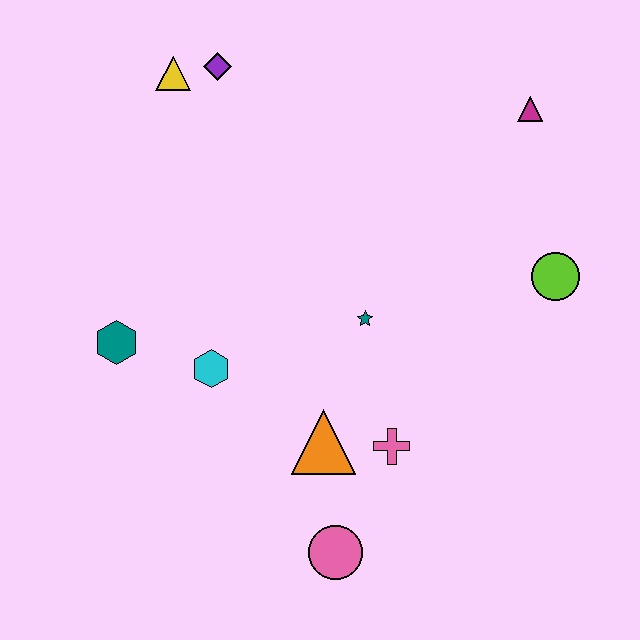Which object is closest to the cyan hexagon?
The teal hexagon is closest to the cyan hexagon.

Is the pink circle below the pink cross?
Yes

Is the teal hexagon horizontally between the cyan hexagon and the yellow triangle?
No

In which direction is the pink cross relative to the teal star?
The pink cross is below the teal star.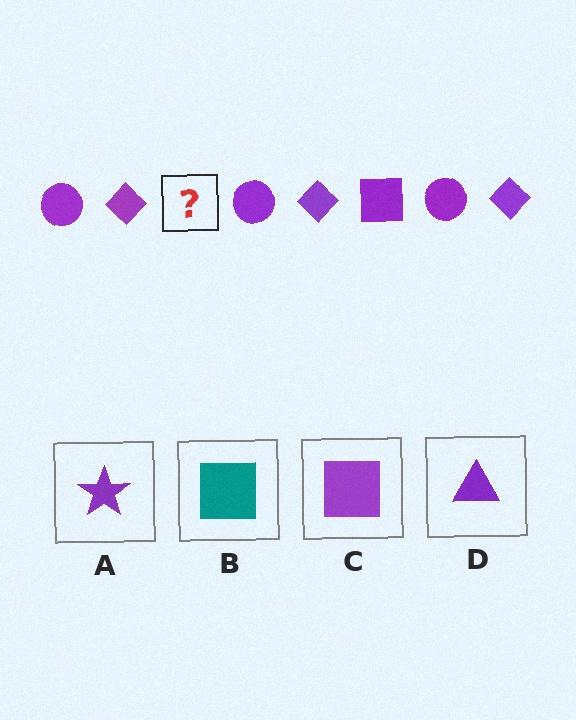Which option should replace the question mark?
Option C.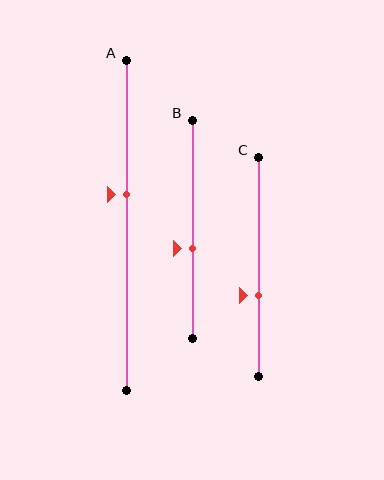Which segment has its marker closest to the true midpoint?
Segment B has its marker closest to the true midpoint.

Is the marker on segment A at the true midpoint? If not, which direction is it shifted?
No, the marker on segment A is shifted upward by about 9% of the segment length.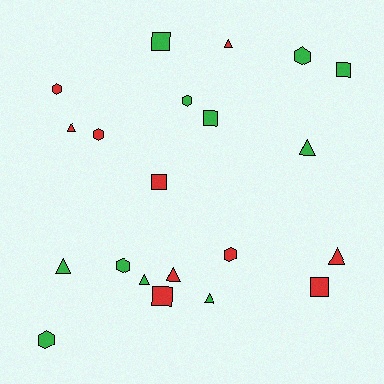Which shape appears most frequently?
Triangle, with 8 objects.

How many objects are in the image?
There are 21 objects.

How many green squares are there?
There are 3 green squares.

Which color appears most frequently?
Green, with 11 objects.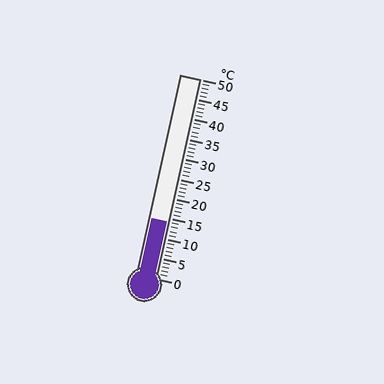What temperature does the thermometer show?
The thermometer shows approximately 14°C.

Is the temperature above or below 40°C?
The temperature is below 40°C.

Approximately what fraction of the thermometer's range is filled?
The thermometer is filled to approximately 30% of its range.